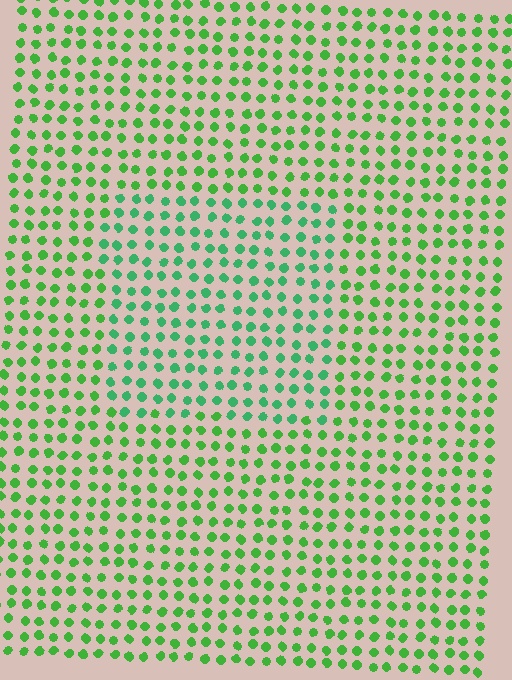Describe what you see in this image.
The image is filled with small green elements in a uniform arrangement. A rectangle-shaped region is visible where the elements are tinted to a slightly different hue, forming a subtle color boundary.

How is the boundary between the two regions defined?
The boundary is defined purely by a slight shift in hue (about 26 degrees). Spacing, size, and orientation are identical on both sides.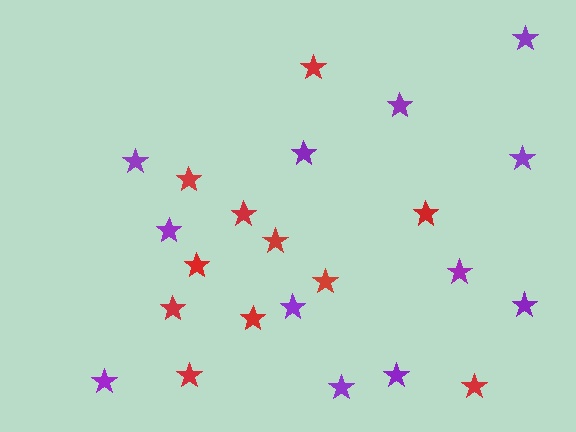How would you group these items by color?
There are 2 groups: one group of purple stars (12) and one group of red stars (11).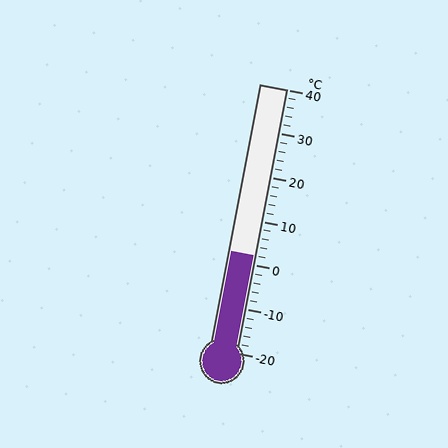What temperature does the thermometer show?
The thermometer shows approximately 2°C.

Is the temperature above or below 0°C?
The temperature is above 0°C.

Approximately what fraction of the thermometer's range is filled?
The thermometer is filled to approximately 35% of its range.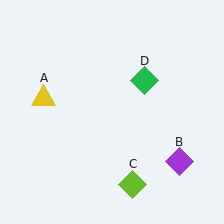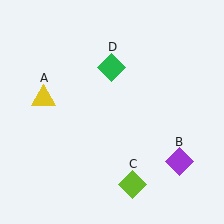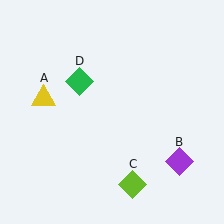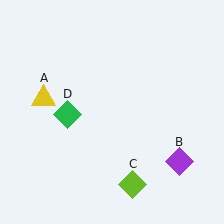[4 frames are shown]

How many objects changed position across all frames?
1 object changed position: green diamond (object D).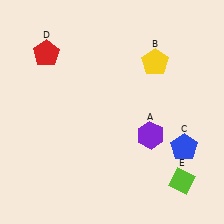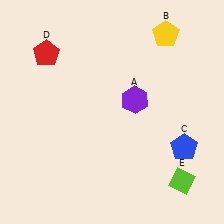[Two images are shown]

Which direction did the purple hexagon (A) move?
The purple hexagon (A) moved up.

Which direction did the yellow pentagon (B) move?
The yellow pentagon (B) moved up.